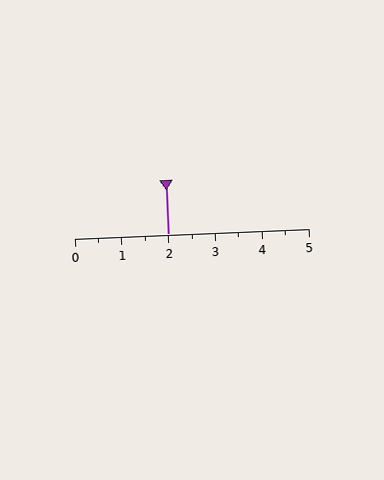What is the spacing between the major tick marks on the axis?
The major ticks are spaced 1 apart.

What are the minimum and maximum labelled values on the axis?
The axis runs from 0 to 5.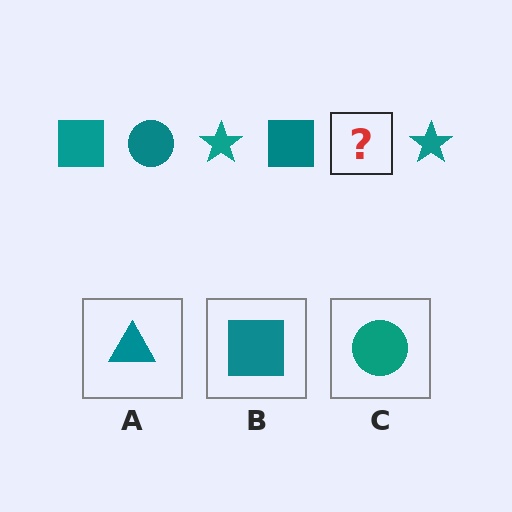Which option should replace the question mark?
Option C.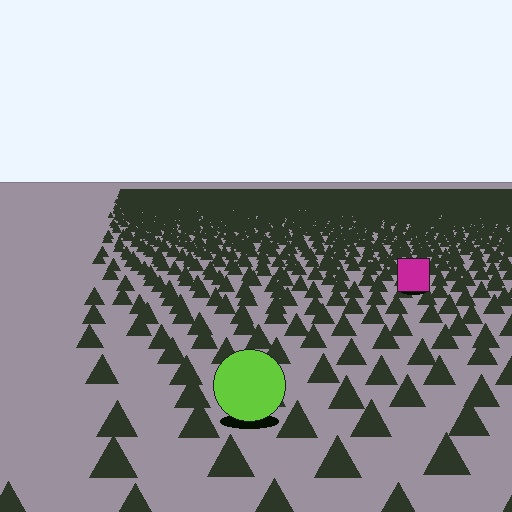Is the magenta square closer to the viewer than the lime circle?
No. The lime circle is closer — you can tell from the texture gradient: the ground texture is coarser near it.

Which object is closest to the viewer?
The lime circle is closest. The texture marks near it are larger and more spread out.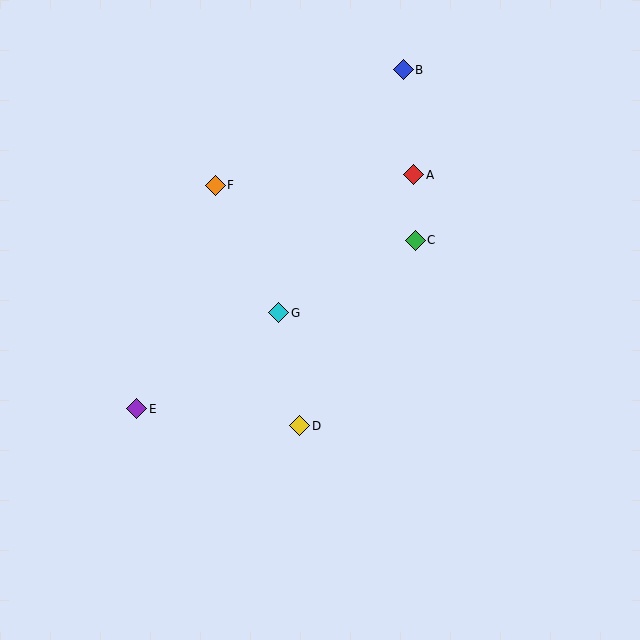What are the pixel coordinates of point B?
Point B is at (403, 70).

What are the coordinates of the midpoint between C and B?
The midpoint between C and B is at (409, 155).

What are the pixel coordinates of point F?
Point F is at (215, 185).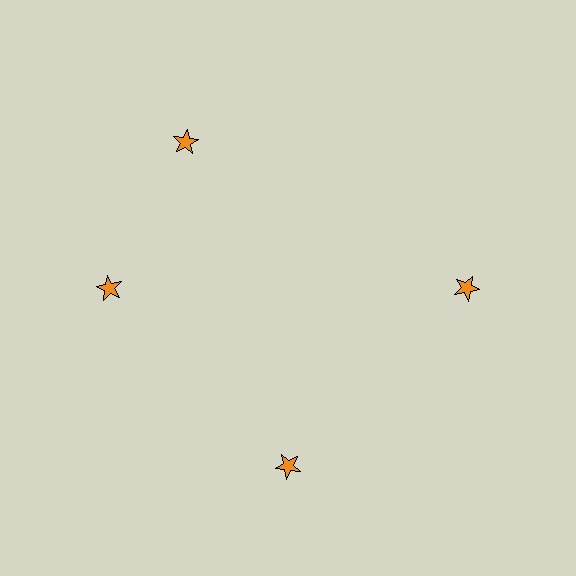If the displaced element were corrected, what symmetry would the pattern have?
It would have 4-fold rotational symmetry — the pattern would map onto itself every 90 degrees.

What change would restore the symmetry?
The symmetry would be restored by rotating it back into even spacing with its neighbors so that all 4 stars sit at equal angles and equal distance from the center.